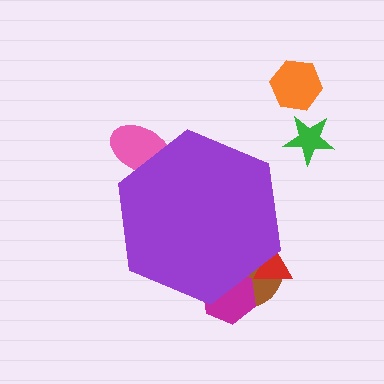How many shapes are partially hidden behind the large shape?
4 shapes are partially hidden.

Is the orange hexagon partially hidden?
No, the orange hexagon is fully visible.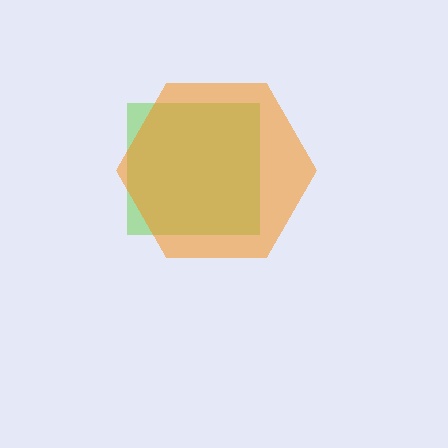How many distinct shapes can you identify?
There are 2 distinct shapes: a lime square, an orange hexagon.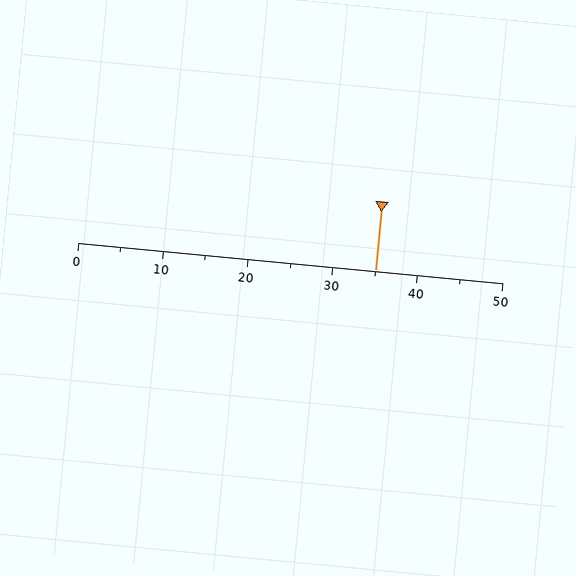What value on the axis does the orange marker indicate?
The marker indicates approximately 35.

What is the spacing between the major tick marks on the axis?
The major ticks are spaced 10 apart.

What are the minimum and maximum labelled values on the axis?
The axis runs from 0 to 50.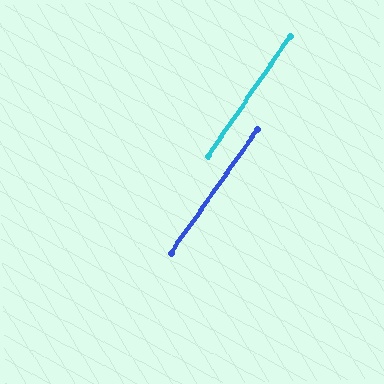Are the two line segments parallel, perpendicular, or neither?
Parallel — their directions differ by only 0.2°.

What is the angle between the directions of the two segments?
Approximately 0 degrees.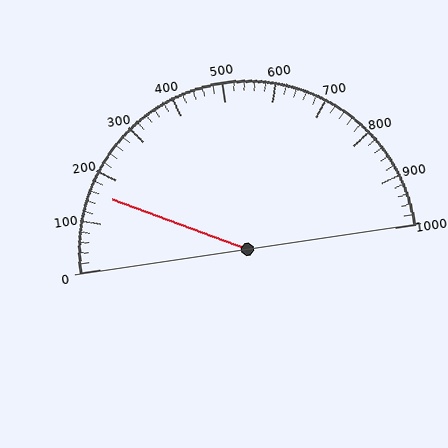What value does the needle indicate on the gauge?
The needle indicates approximately 160.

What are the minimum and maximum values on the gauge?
The gauge ranges from 0 to 1000.